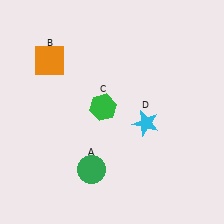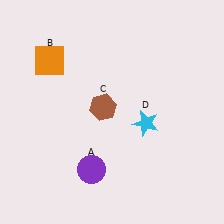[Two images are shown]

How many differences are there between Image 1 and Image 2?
There are 2 differences between the two images.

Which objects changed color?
A changed from green to purple. C changed from green to brown.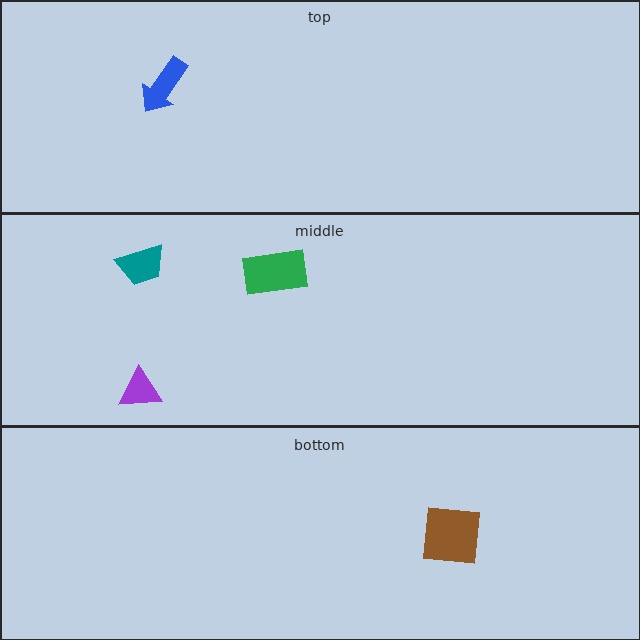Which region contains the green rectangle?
The middle region.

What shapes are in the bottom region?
The brown square.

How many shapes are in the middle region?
3.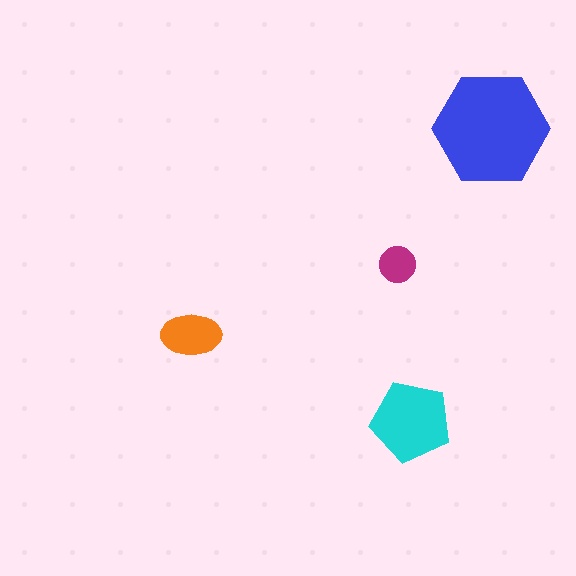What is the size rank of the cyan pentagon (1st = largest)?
2nd.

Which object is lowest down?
The cyan pentagon is bottommost.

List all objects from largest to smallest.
The blue hexagon, the cyan pentagon, the orange ellipse, the magenta circle.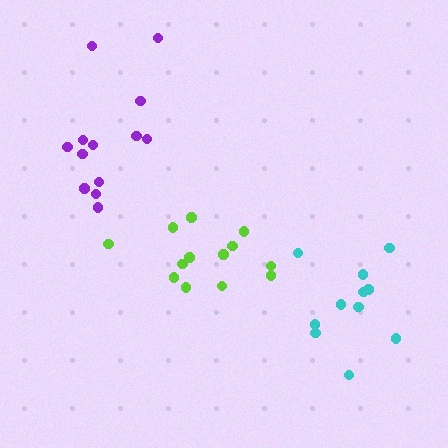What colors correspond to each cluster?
The clusters are colored: purple, lime, cyan.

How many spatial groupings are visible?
There are 3 spatial groupings.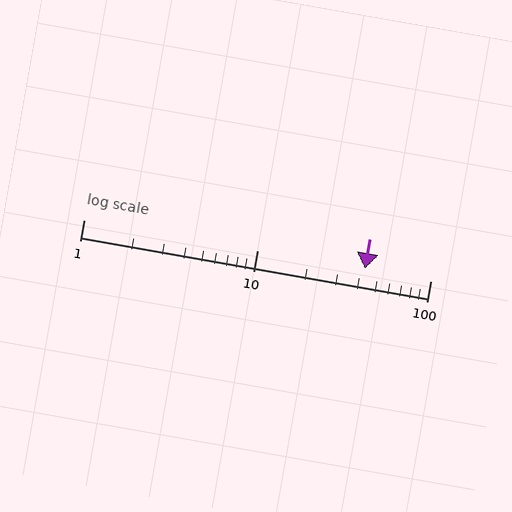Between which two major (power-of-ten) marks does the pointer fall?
The pointer is between 10 and 100.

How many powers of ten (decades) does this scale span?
The scale spans 2 decades, from 1 to 100.